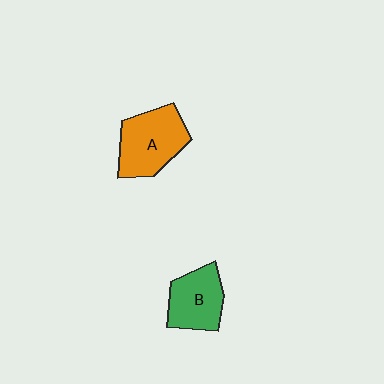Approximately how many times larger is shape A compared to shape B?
Approximately 1.3 times.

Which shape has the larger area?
Shape A (orange).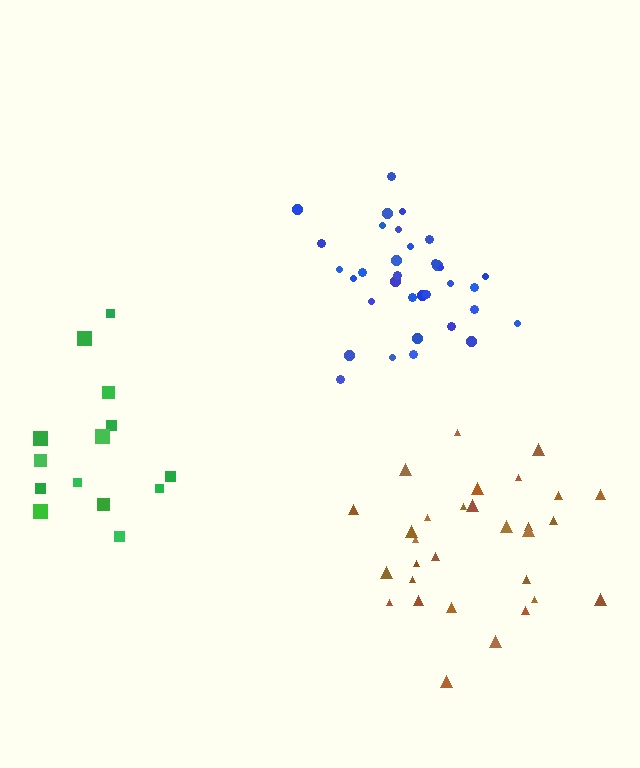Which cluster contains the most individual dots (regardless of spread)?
Blue (35).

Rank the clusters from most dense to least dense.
blue, brown, green.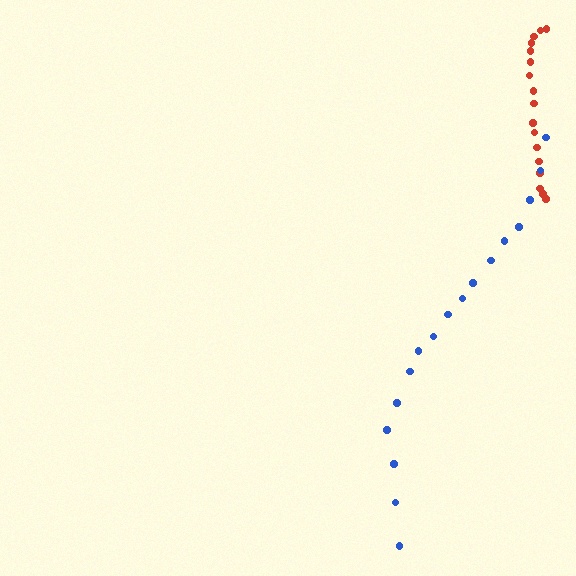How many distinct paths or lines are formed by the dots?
There are 2 distinct paths.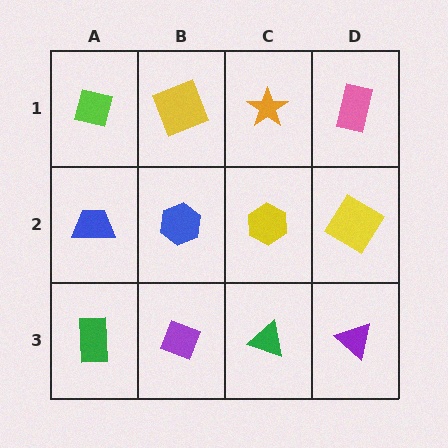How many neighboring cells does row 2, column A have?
3.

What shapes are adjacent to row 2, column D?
A pink rectangle (row 1, column D), a purple triangle (row 3, column D), a yellow hexagon (row 2, column C).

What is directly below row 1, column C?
A yellow hexagon.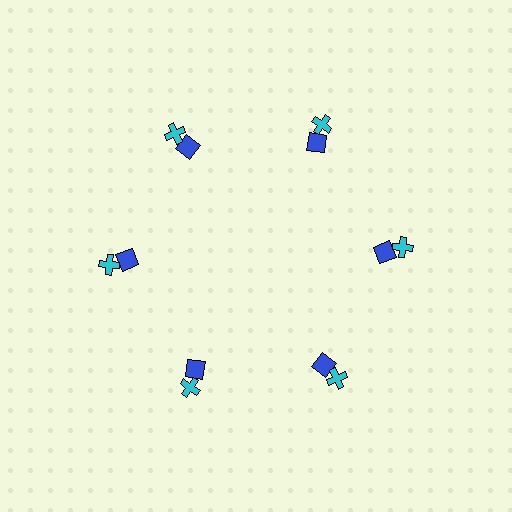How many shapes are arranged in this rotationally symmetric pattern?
There are 12 shapes, arranged in 6 groups of 2.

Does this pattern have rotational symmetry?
Yes, this pattern has 6-fold rotational symmetry. It looks the same after rotating 60 degrees around the center.